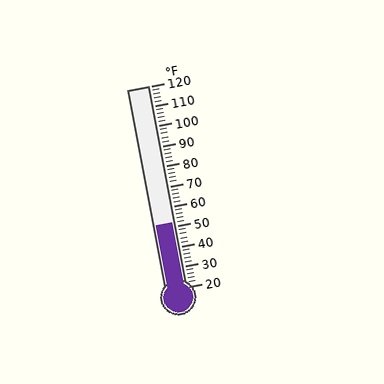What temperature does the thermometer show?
The thermometer shows approximately 52°F.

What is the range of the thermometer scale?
The thermometer scale ranges from 20°F to 120°F.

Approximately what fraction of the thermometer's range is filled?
The thermometer is filled to approximately 30% of its range.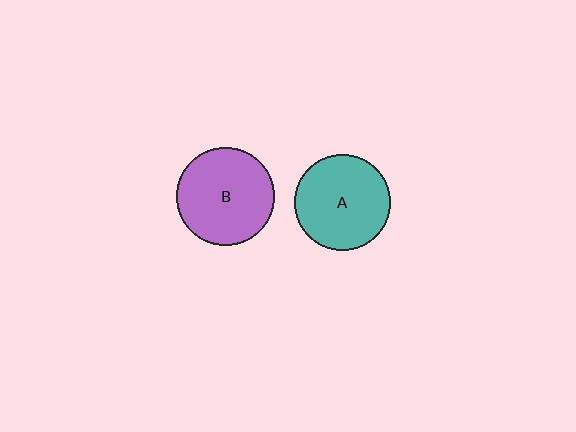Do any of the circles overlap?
No, none of the circles overlap.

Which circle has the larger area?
Circle B (purple).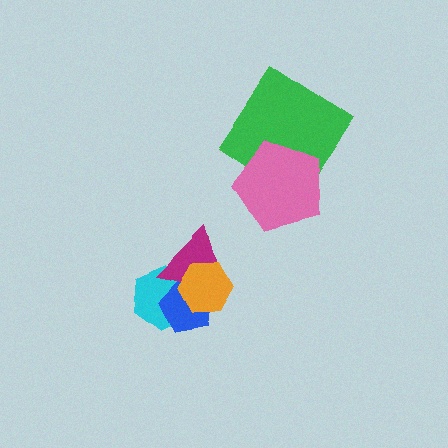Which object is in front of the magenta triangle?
The orange hexagon is in front of the magenta triangle.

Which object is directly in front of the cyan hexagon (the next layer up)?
The blue pentagon is directly in front of the cyan hexagon.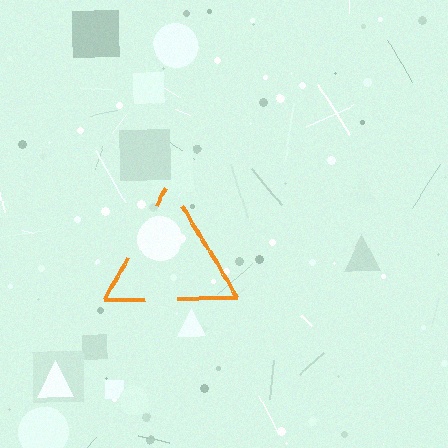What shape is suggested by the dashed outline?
The dashed outline suggests a triangle.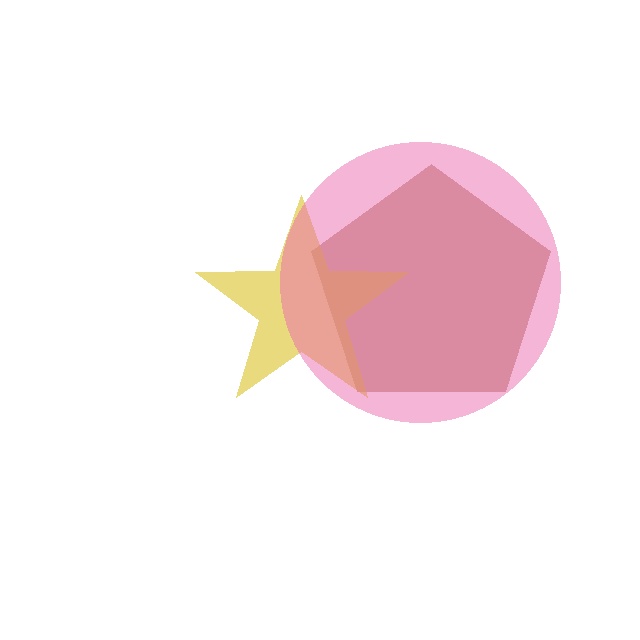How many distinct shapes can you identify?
There are 3 distinct shapes: a brown pentagon, a yellow star, a pink circle.